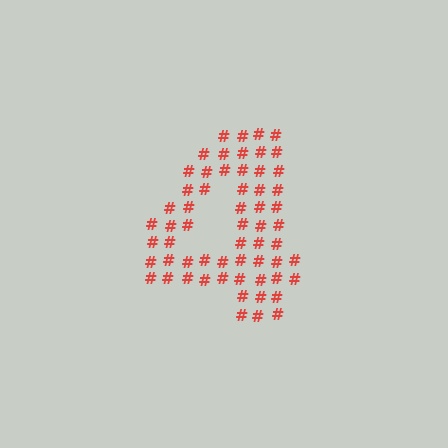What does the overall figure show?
The overall figure shows the digit 4.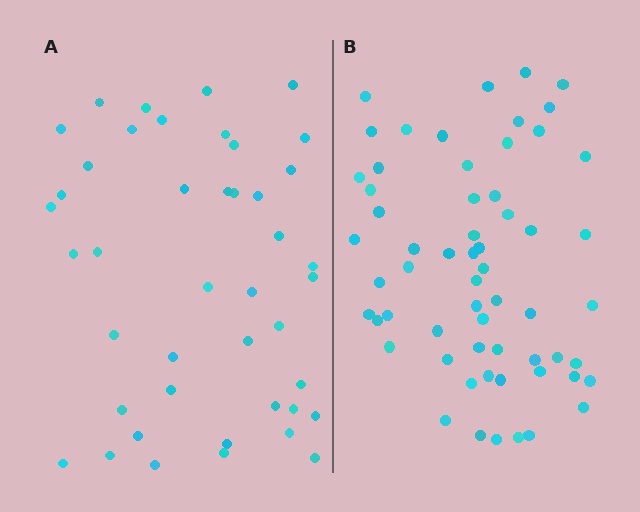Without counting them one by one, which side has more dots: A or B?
Region B (the right region) has more dots.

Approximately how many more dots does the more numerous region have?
Region B has approximately 15 more dots than region A.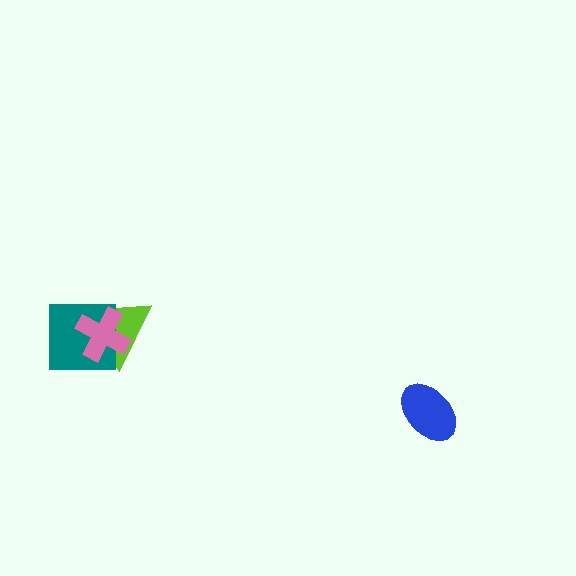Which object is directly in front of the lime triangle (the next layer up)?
The teal square is directly in front of the lime triangle.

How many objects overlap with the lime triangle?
2 objects overlap with the lime triangle.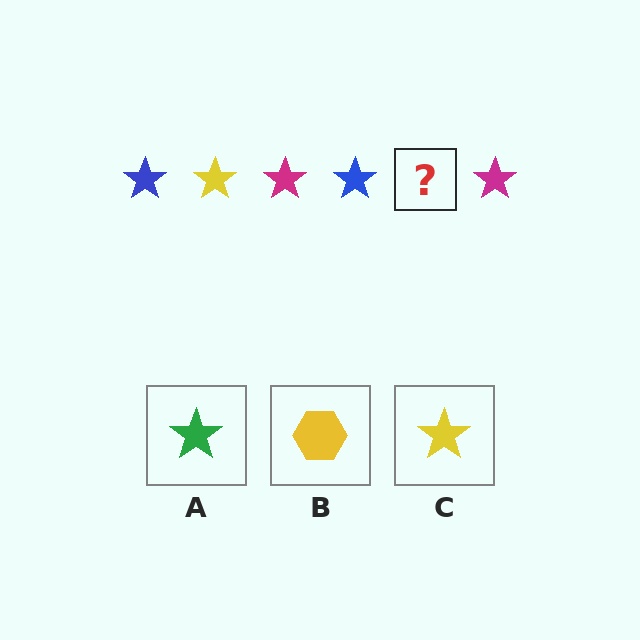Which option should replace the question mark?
Option C.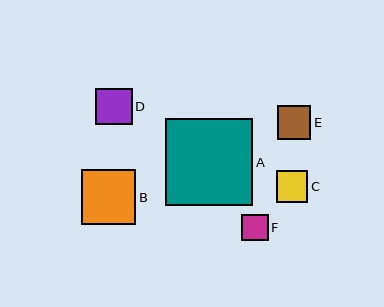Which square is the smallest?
Square F is the smallest with a size of approximately 26 pixels.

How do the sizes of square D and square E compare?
Square D and square E are approximately the same size.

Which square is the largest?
Square A is the largest with a size of approximately 87 pixels.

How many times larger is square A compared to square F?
Square A is approximately 3.3 times the size of square F.